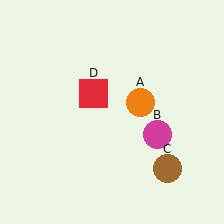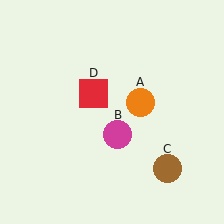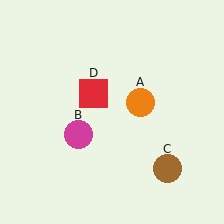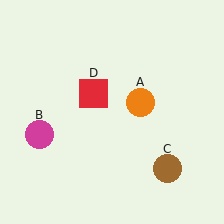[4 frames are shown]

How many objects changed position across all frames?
1 object changed position: magenta circle (object B).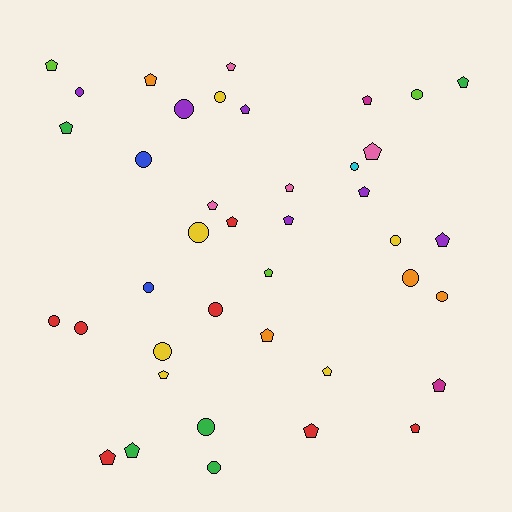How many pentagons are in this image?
There are 23 pentagons.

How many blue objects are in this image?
There are 2 blue objects.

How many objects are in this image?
There are 40 objects.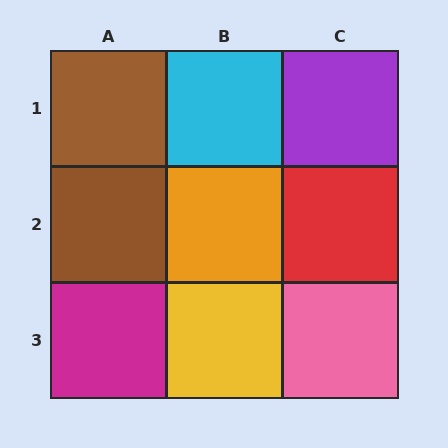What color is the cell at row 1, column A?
Brown.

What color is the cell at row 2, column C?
Red.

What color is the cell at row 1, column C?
Purple.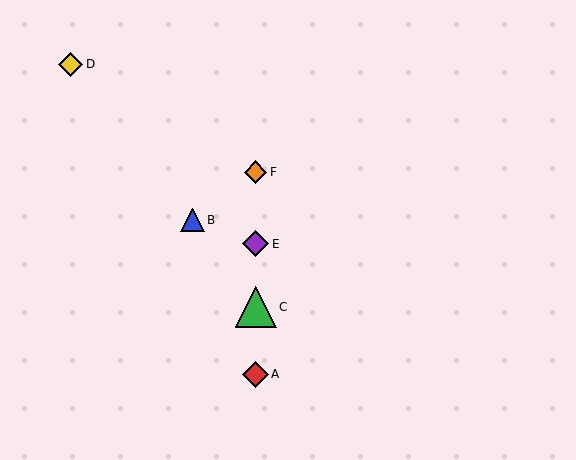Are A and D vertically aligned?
No, A is at x≈256 and D is at x≈71.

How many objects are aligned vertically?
4 objects (A, C, E, F) are aligned vertically.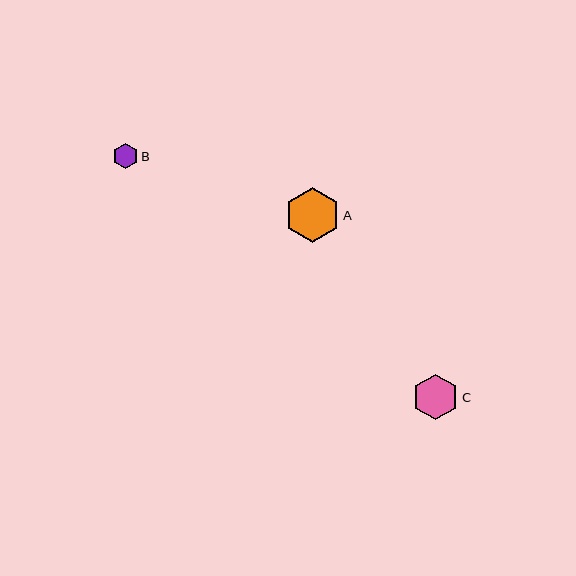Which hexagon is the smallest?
Hexagon B is the smallest with a size of approximately 25 pixels.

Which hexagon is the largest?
Hexagon A is the largest with a size of approximately 56 pixels.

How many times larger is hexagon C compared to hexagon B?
Hexagon C is approximately 1.8 times the size of hexagon B.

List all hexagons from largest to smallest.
From largest to smallest: A, C, B.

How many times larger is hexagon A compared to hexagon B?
Hexagon A is approximately 2.2 times the size of hexagon B.